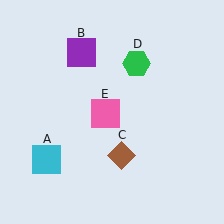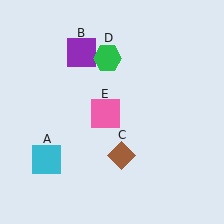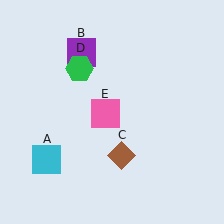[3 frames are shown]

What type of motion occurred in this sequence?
The green hexagon (object D) rotated counterclockwise around the center of the scene.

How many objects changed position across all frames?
1 object changed position: green hexagon (object D).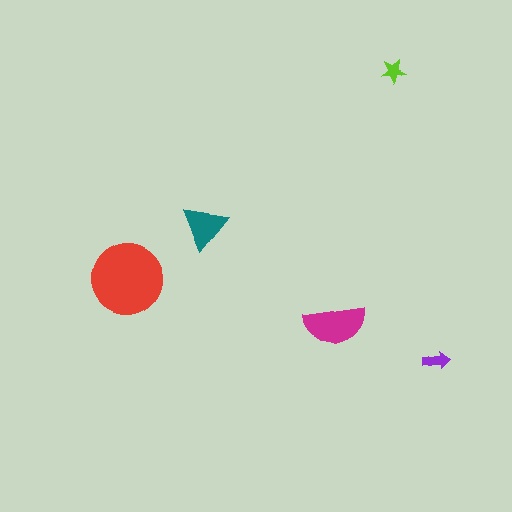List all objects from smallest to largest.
The lime star, the purple arrow, the teal triangle, the magenta semicircle, the red circle.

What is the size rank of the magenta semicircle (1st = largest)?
2nd.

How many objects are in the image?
There are 5 objects in the image.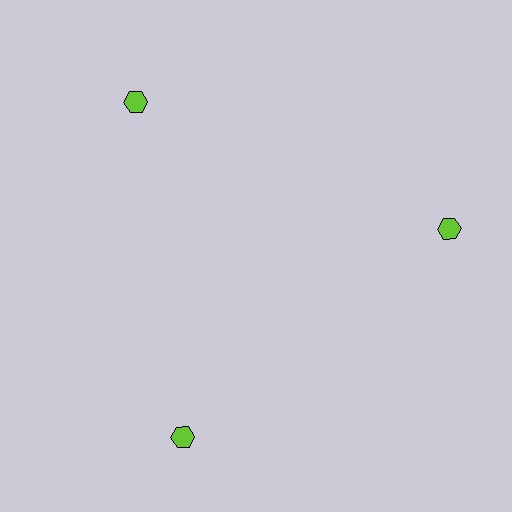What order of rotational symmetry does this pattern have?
This pattern has 3-fold rotational symmetry.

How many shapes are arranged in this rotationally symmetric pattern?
There are 3 shapes, arranged in 3 groups of 1.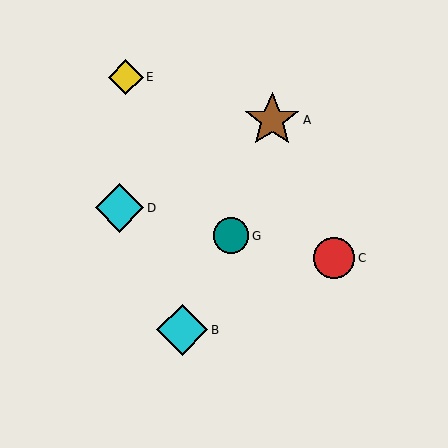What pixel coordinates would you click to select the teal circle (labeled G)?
Click at (231, 236) to select the teal circle G.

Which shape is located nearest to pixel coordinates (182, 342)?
The cyan diamond (labeled B) at (182, 330) is nearest to that location.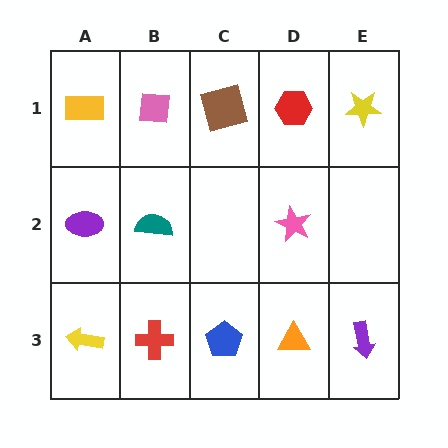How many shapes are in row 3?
5 shapes.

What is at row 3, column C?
A blue pentagon.